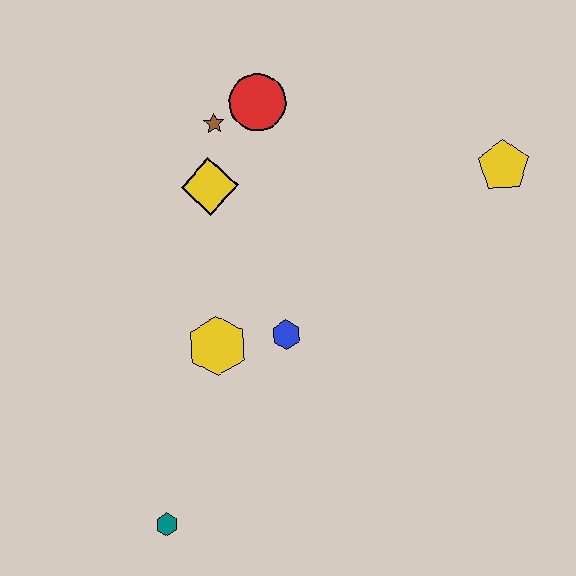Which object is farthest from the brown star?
The teal hexagon is farthest from the brown star.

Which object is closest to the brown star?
The red circle is closest to the brown star.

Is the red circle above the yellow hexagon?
Yes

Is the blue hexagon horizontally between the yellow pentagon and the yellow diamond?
Yes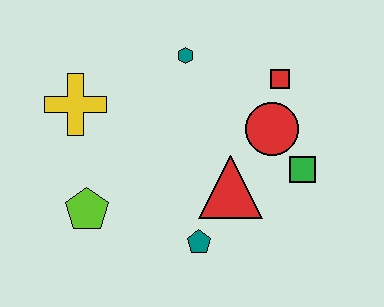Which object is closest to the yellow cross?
The lime pentagon is closest to the yellow cross.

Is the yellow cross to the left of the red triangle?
Yes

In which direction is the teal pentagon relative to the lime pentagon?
The teal pentagon is to the right of the lime pentagon.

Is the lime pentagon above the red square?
No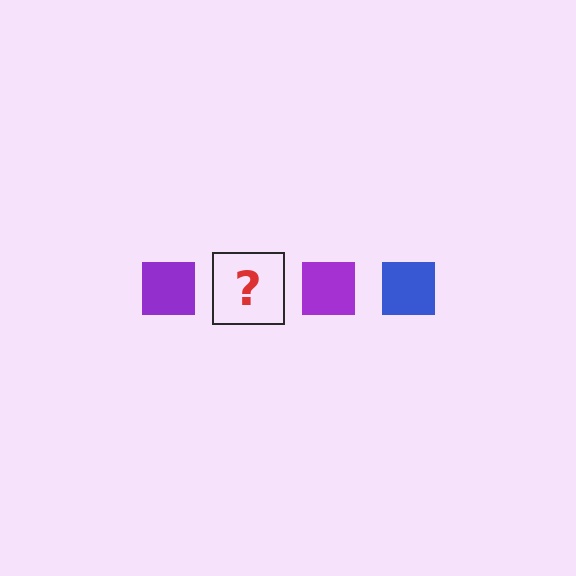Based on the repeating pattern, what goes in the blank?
The blank should be a blue square.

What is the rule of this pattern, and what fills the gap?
The rule is that the pattern cycles through purple, blue squares. The gap should be filled with a blue square.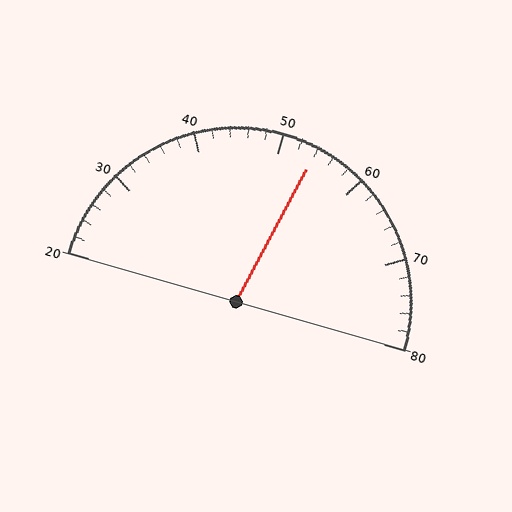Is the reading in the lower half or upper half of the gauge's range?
The reading is in the upper half of the range (20 to 80).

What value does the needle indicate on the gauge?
The needle indicates approximately 54.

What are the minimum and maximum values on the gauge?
The gauge ranges from 20 to 80.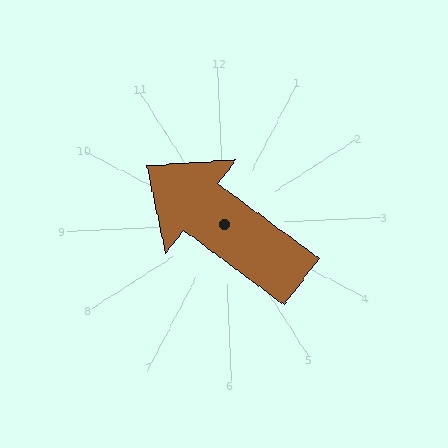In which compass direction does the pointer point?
Northwest.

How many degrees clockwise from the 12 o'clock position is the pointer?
Approximately 309 degrees.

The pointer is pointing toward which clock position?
Roughly 10 o'clock.